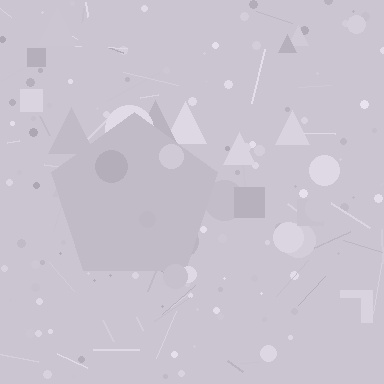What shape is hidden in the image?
A pentagon is hidden in the image.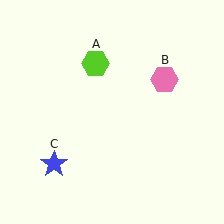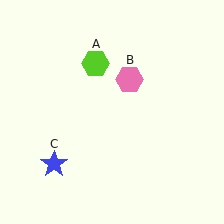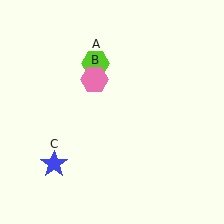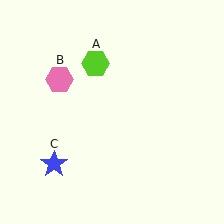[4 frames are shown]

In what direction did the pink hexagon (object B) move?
The pink hexagon (object B) moved left.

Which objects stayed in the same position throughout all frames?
Lime hexagon (object A) and blue star (object C) remained stationary.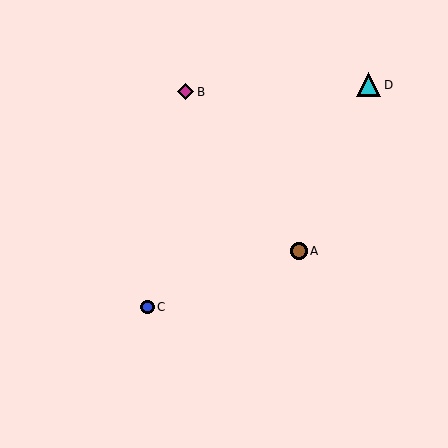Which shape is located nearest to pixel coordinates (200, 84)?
The magenta diamond (labeled B) at (186, 92) is nearest to that location.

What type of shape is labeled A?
Shape A is a brown circle.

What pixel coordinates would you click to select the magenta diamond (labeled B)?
Click at (186, 92) to select the magenta diamond B.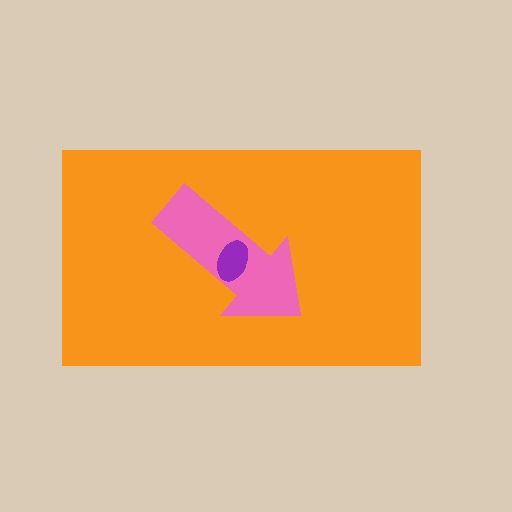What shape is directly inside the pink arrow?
The purple ellipse.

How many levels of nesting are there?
3.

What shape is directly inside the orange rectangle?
The pink arrow.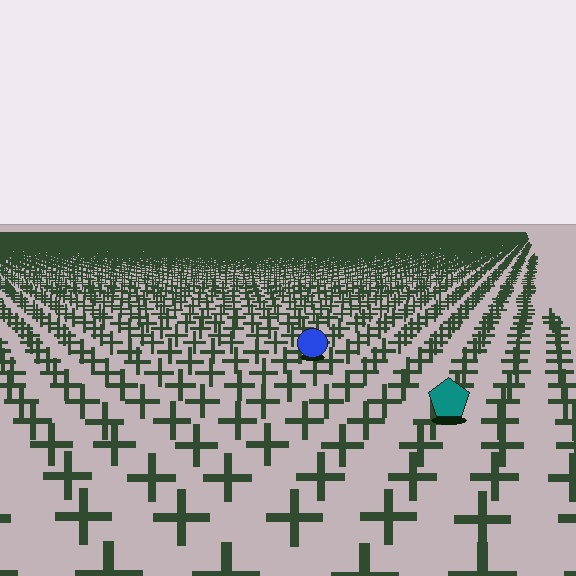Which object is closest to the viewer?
The teal pentagon is closest. The texture marks near it are larger and more spread out.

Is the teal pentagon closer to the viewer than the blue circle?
Yes. The teal pentagon is closer — you can tell from the texture gradient: the ground texture is coarser near it.